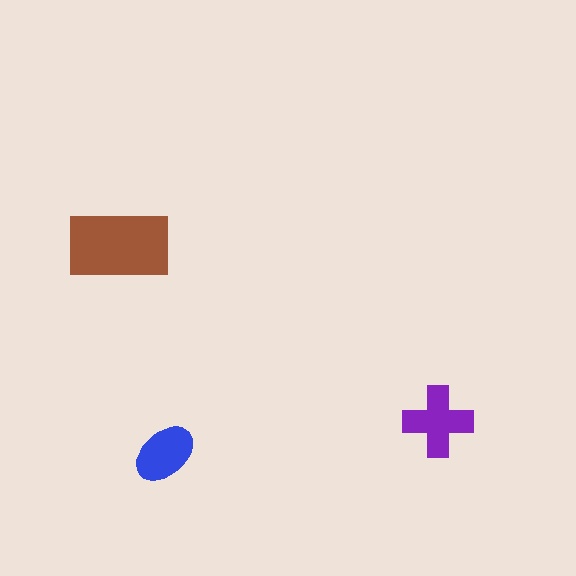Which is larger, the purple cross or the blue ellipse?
The purple cross.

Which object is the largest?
The brown rectangle.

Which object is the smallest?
The blue ellipse.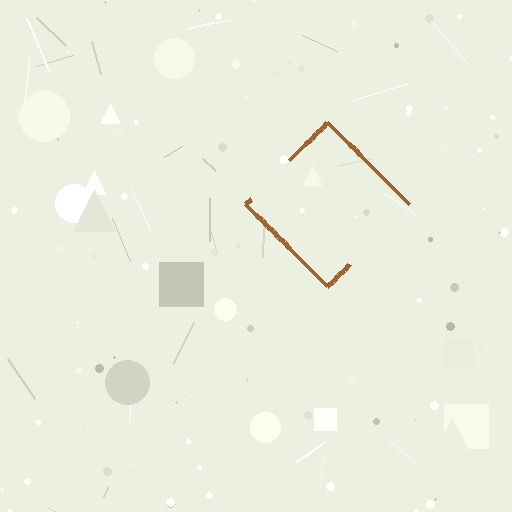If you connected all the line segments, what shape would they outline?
They would outline a diamond.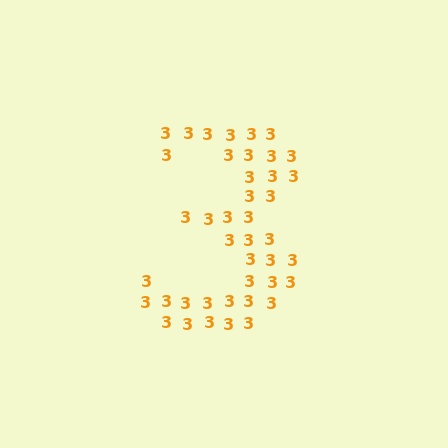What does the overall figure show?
The overall figure shows the digit 3.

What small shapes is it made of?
It is made of small digit 3's.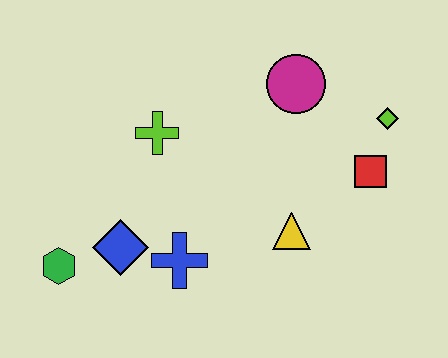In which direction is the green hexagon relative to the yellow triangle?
The green hexagon is to the left of the yellow triangle.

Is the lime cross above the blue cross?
Yes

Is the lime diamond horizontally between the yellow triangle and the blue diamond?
No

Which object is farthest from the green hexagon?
The lime diamond is farthest from the green hexagon.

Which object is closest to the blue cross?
The blue diamond is closest to the blue cross.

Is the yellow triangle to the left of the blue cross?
No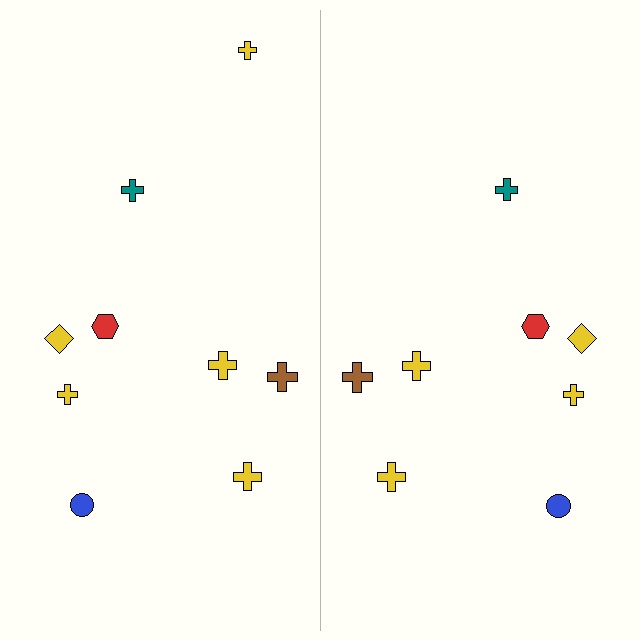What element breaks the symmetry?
A yellow cross is missing from the right side.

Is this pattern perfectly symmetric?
No, the pattern is not perfectly symmetric. A yellow cross is missing from the right side.